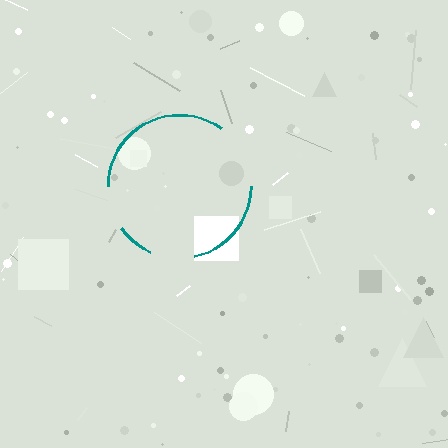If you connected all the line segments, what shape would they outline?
They would outline a circle.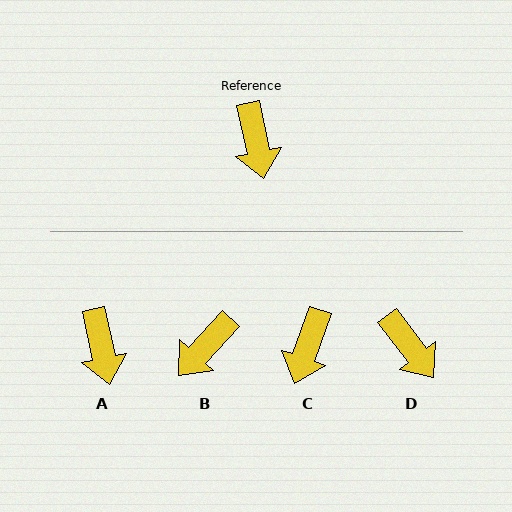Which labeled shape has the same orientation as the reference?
A.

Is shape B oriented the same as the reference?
No, it is off by about 54 degrees.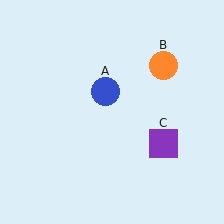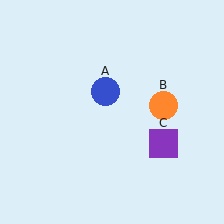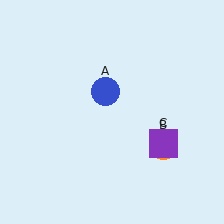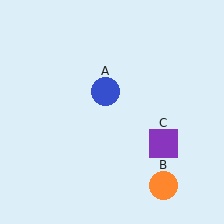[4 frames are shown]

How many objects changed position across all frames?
1 object changed position: orange circle (object B).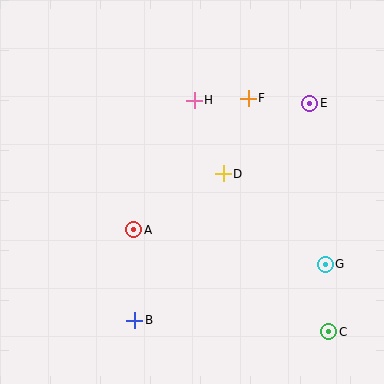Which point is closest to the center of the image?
Point D at (223, 174) is closest to the center.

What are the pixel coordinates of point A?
Point A is at (134, 230).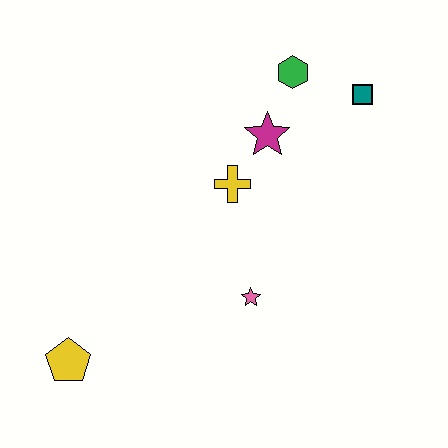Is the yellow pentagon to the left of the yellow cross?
Yes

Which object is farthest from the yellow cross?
The yellow pentagon is farthest from the yellow cross.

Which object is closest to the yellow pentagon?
The pink star is closest to the yellow pentagon.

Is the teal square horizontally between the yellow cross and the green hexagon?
No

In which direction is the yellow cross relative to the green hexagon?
The yellow cross is below the green hexagon.